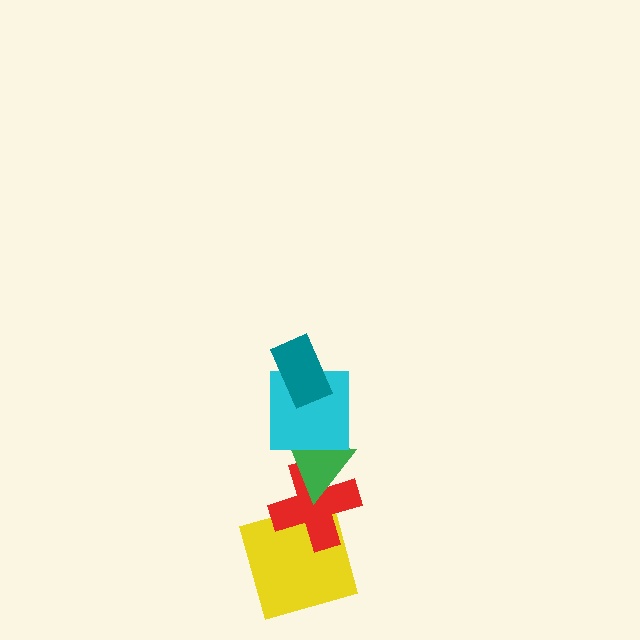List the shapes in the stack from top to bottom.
From top to bottom: the teal rectangle, the cyan square, the green triangle, the red cross, the yellow square.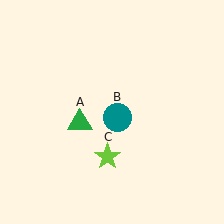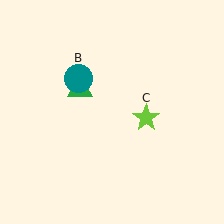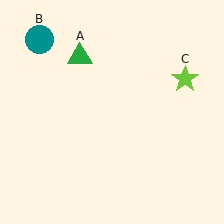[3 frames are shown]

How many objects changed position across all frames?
3 objects changed position: green triangle (object A), teal circle (object B), lime star (object C).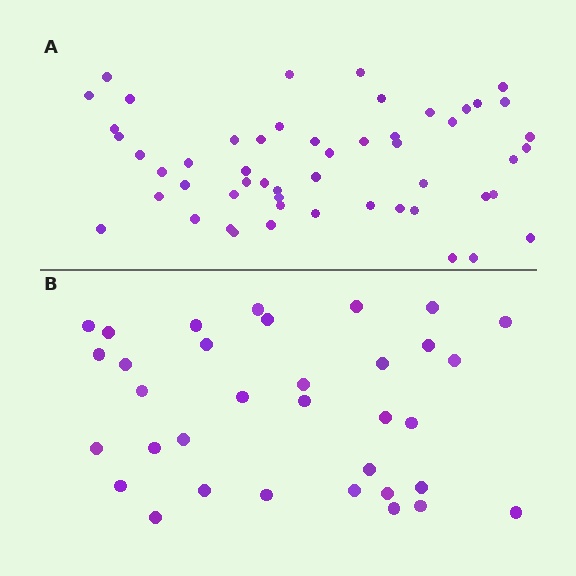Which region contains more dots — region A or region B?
Region A (the top region) has more dots.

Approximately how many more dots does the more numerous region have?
Region A has approximately 20 more dots than region B.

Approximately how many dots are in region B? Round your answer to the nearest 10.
About 30 dots. (The exact count is 34, which rounds to 30.)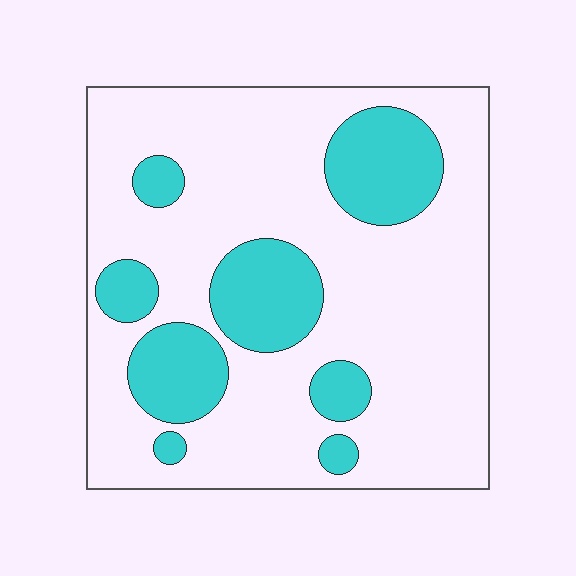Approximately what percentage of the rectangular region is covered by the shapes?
Approximately 25%.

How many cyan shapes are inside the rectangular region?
8.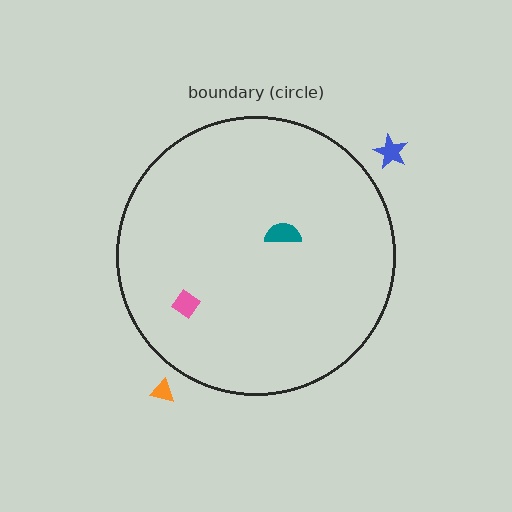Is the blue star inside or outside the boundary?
Outside.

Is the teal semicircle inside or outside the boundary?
Inside.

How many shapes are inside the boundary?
2 inside, 2 outside.